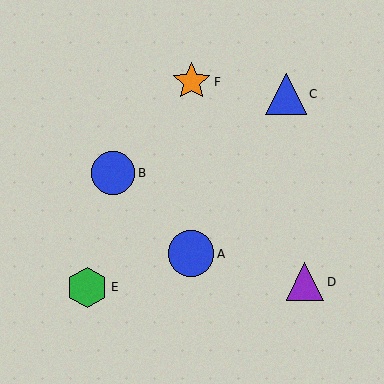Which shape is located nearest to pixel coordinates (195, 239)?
The blue circle (labeled A) at (191, 254) is nearest to that location.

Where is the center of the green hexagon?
The center of the green hexagon is at (87, 287).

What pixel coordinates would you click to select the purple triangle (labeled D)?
Click at (305, 282) to select the purple triangle D.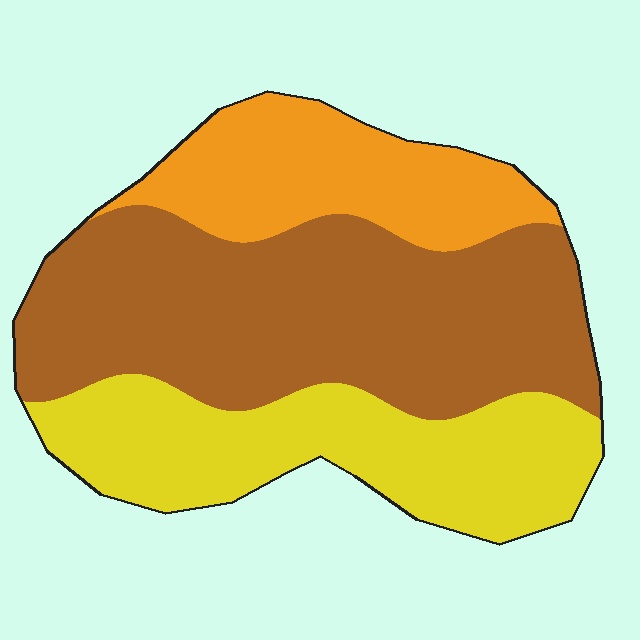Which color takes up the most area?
Brown, at roughly 50%.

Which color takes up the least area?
Orange, at roughly 20%.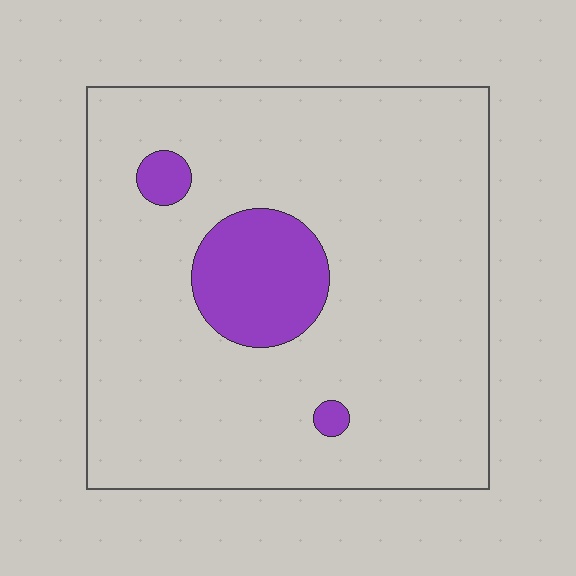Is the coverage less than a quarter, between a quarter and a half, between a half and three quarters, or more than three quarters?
Less than a quarter.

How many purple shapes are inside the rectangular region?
3.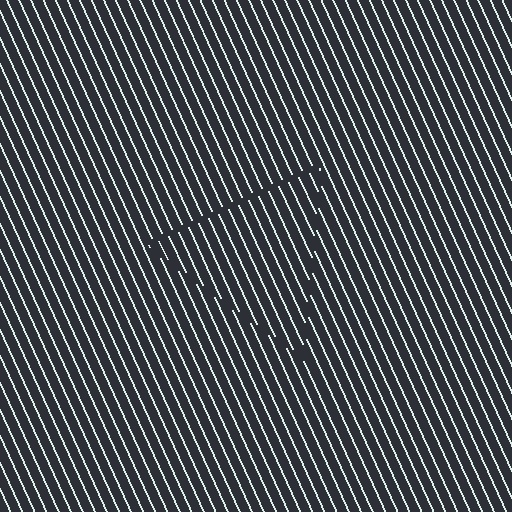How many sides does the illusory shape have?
3 sides — the line-ends trace a triangle.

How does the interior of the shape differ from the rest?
The interior of the shape contains the same grating, shifted by half a period — the contour is defined by the phase discontinuity where line-ends from the inner and outer gratings abut.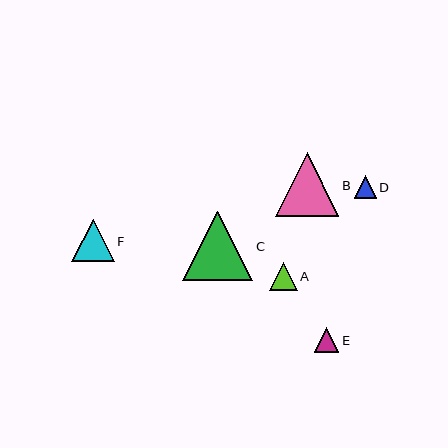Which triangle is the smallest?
Triangle D is the smallest with a size of approximately 22 pixels.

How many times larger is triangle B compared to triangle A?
Triangle B is approximately 2.3 times the size of triangle A.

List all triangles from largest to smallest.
From largest to smallest: C, B, F, A, E, D.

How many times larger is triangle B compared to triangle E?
Triangle B is approximately 2.6 times the size of triangle E.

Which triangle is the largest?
Triangle C is the largest with a size of approximately 70 pixels.